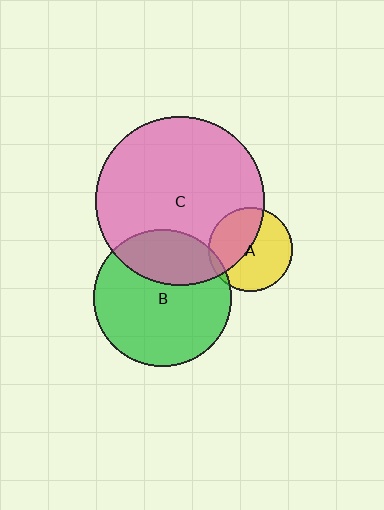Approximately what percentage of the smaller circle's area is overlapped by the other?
Approximately 30%.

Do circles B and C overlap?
Yes.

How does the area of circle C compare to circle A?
Approximately 4.1 times.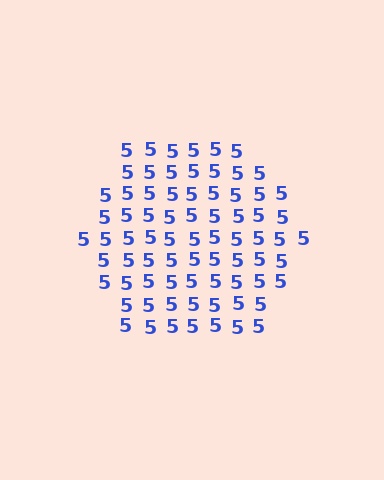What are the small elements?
The small elements are digit 5's.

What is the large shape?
The large shape is a hexagon.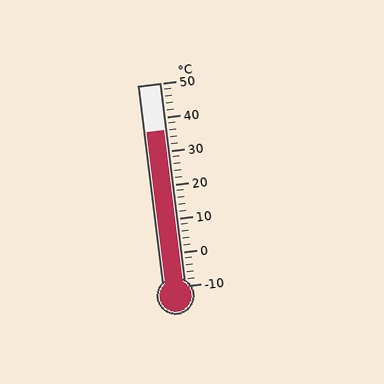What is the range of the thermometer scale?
The thermometer scale ranges from -10°C to 50°C.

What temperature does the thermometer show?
The thermometer shows approximately 36°C.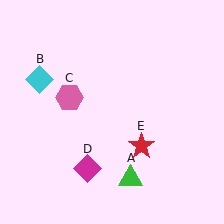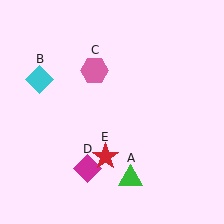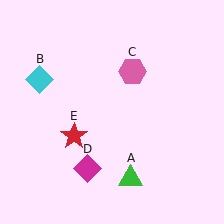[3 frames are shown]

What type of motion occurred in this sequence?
The pink hexagon (object C), red star (object E) rotated clockwise around the center of the scene.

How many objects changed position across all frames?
2 objects changed position: pink hexagon (object C), red star (object E).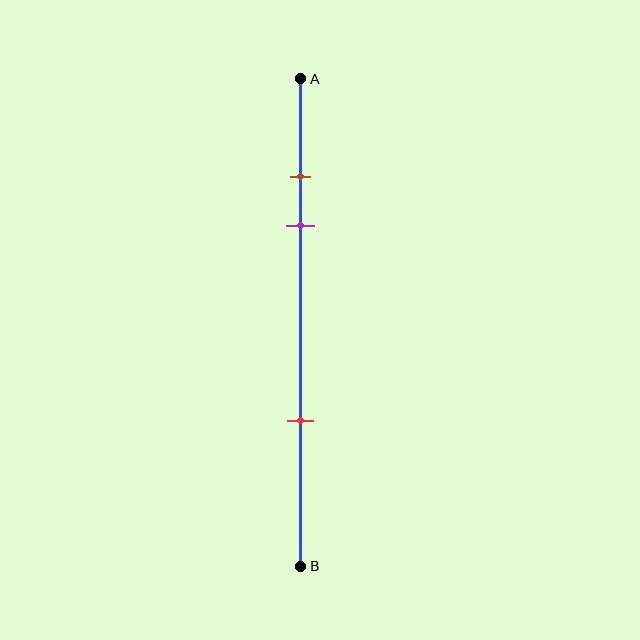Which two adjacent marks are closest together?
The brown and purple marks are the closest adjacent pair.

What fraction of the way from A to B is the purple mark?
The purple mark is approximately 30% (0.3) of the way from A to B.